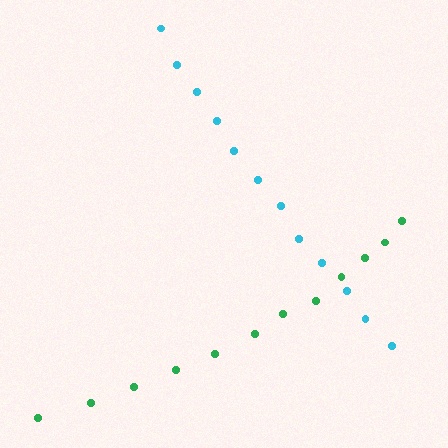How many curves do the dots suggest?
There are 2 distinct paths.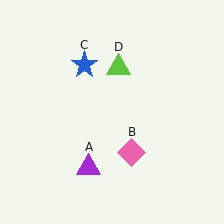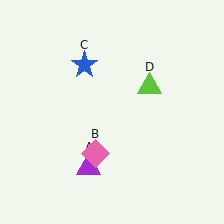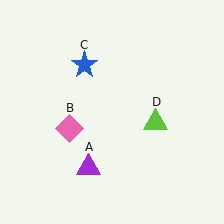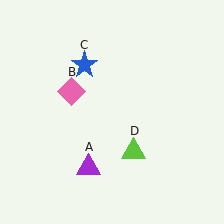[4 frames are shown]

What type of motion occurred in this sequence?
The pink diamond (object B), lime triangle (object D) rotated clockwise around the center of the scene.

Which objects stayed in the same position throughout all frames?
Purple triangle (object A) and blue star (object C) remained stationary.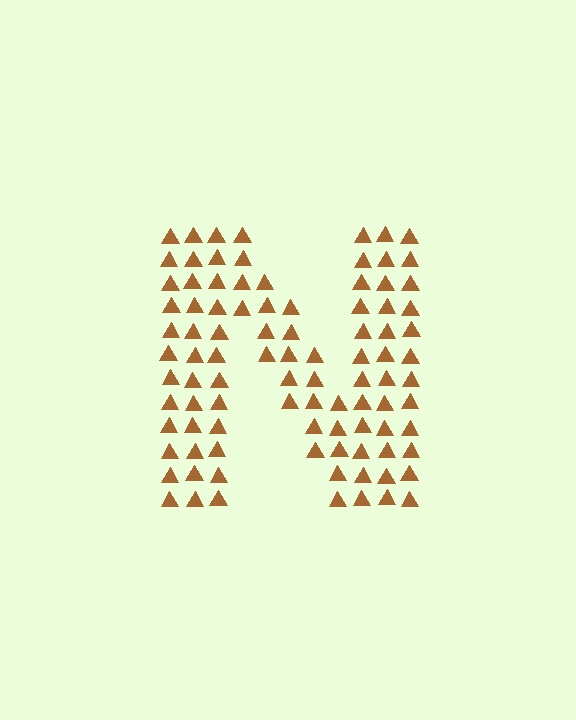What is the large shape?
The large shape is the letter N.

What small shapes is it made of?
It is made of small triangles.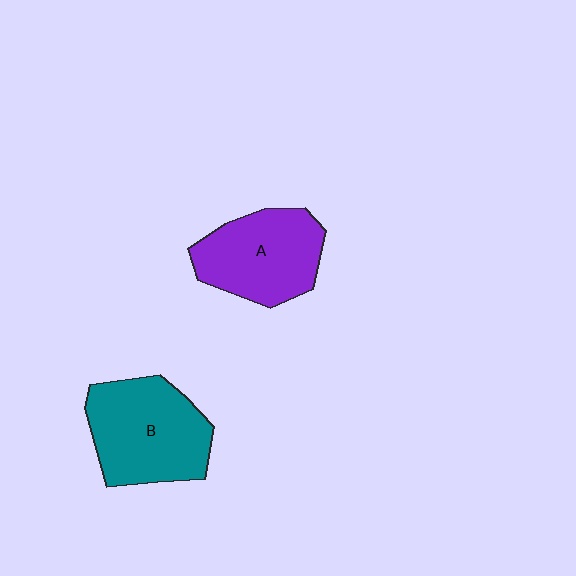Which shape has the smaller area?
Shape A (purple).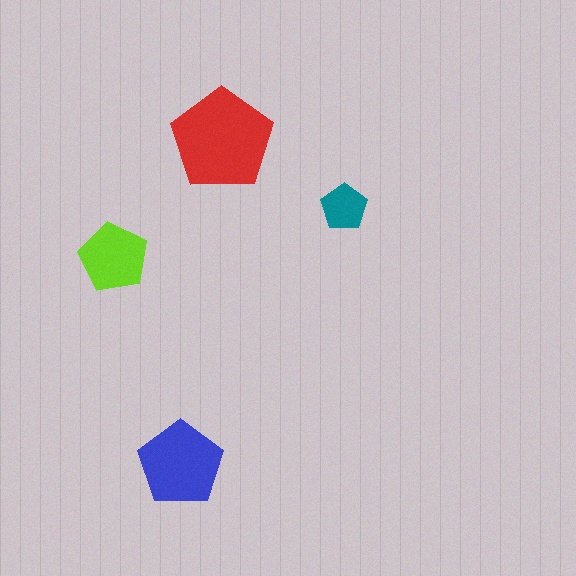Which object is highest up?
The red pentagon is topmost.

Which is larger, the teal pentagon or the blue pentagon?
The blue one.